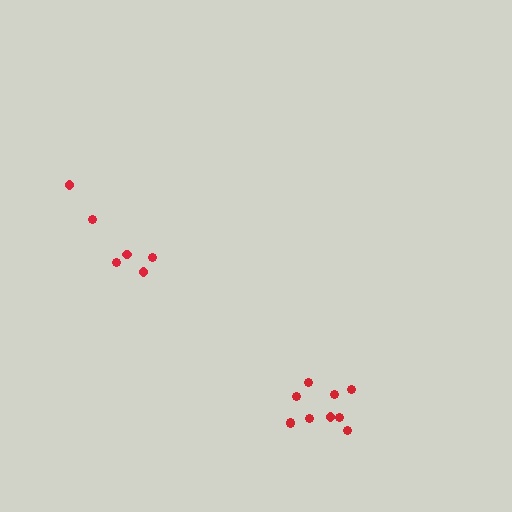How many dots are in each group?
Group 1: 6 dots, Group 2: 10 dots (16 total).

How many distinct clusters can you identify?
There are 2 distinct clusters.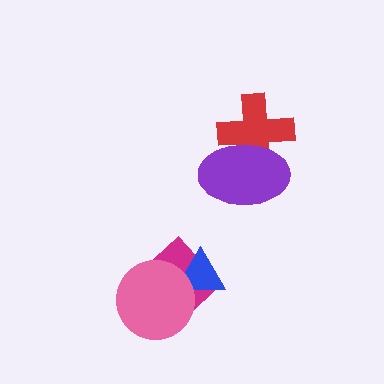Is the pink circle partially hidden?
No, no other shape covers it.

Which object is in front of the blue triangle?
The pink circle is in front of the blue triangle.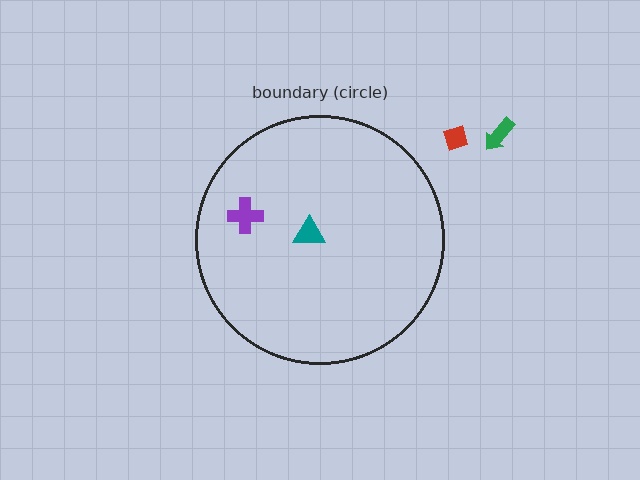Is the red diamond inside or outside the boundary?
Outside.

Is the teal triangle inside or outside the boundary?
Inside.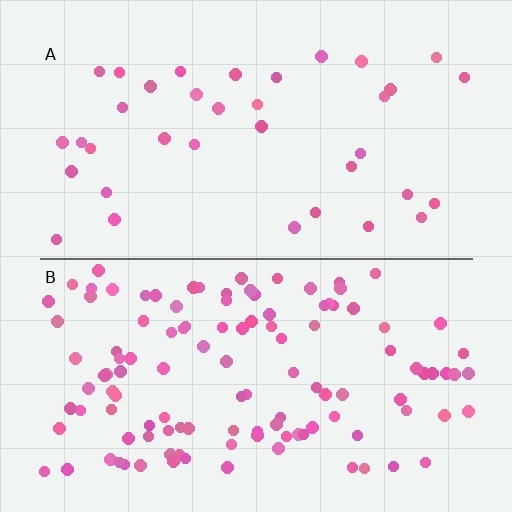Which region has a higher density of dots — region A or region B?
B (the bottom).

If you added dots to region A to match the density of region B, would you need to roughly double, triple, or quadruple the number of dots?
Approximately triple.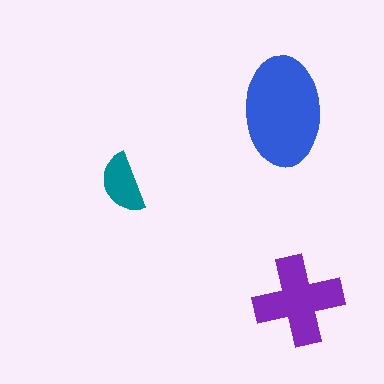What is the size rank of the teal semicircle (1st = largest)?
3rd.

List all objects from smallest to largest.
The teal semicircle, the purple cross, the blue ellipse.